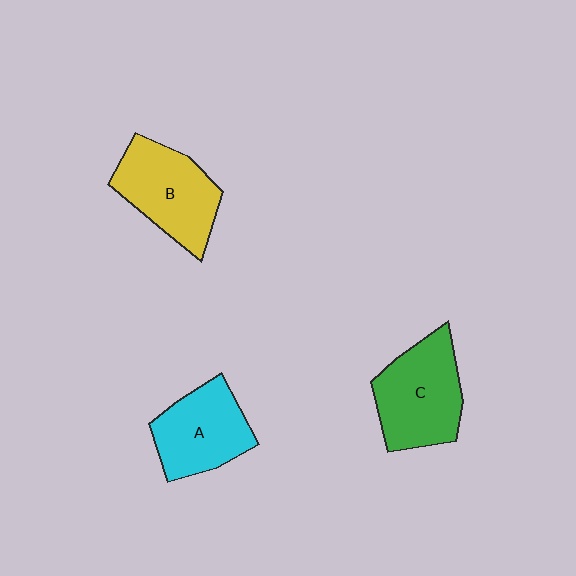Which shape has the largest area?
Shape C (green).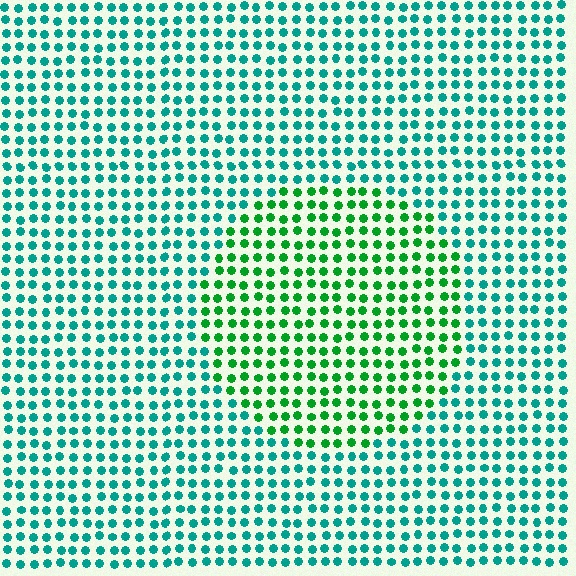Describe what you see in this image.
The image is filled with small teal elements in a uniform arrangement. A circle-shaped region is visible where the elements are tinted to a slightly different hue, forming a subtle color boundary.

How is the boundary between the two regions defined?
The boundary is defined purely by a slight shift in hue (about 40 degrees). Spacing, size, and orientation are identical on both sides.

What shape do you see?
I see a circle.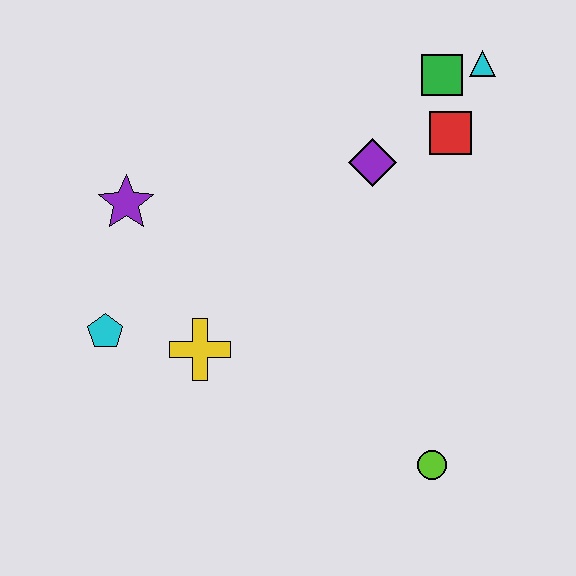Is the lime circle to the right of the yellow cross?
Yes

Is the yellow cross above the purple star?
No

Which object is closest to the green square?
The cyan triangle is closest to the green square.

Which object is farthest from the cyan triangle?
The cyan pentagon is farthest from the cyan triangle.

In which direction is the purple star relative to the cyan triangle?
The purple star is to the left of the cyan triangle.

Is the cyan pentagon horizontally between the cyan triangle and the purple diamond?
No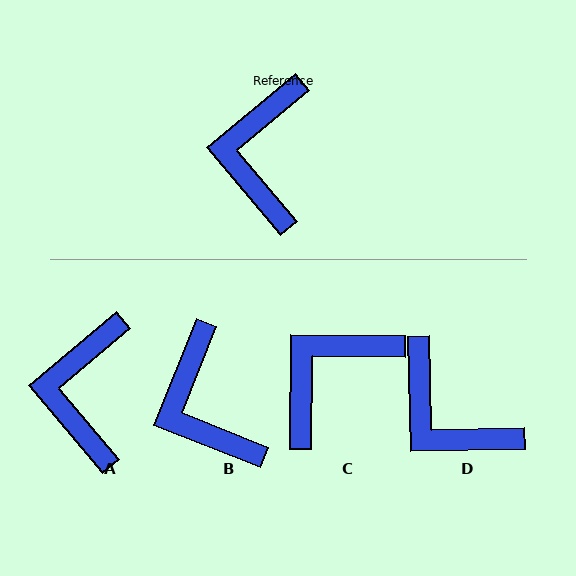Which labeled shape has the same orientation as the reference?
A.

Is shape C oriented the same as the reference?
No, it is off by about 41 degrees.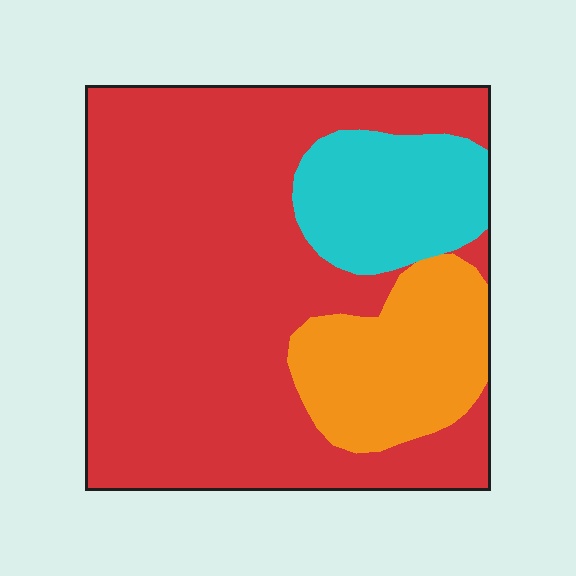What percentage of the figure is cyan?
Cyan covers 14% of the figure.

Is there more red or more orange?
Red.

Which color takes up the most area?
Red, at roughly 70%.